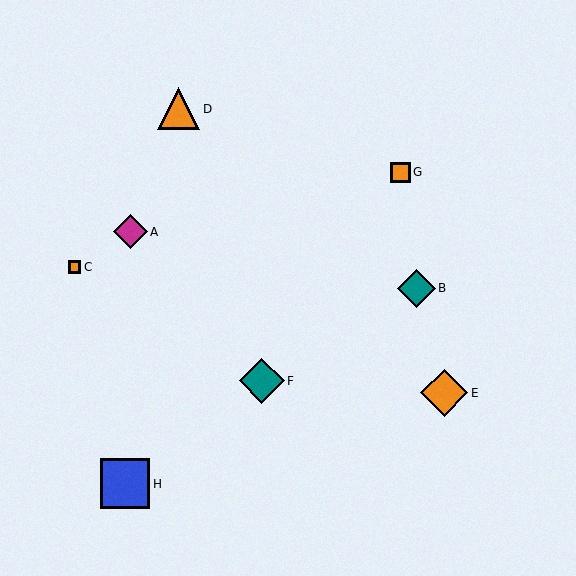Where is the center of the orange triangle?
The center of the orange triangle is at (178, 109).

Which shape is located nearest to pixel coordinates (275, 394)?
The teal diamond (labeled F) at (262, 381) is nearest to that location.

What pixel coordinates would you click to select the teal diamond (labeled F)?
Click at (262, 381) to select the teal diamond F.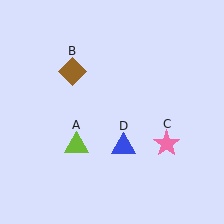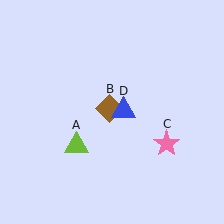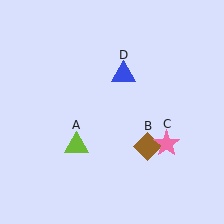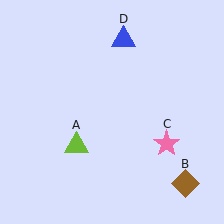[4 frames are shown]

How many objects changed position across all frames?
2 objects changed position: brown diamond (object B), blue triangle (object D).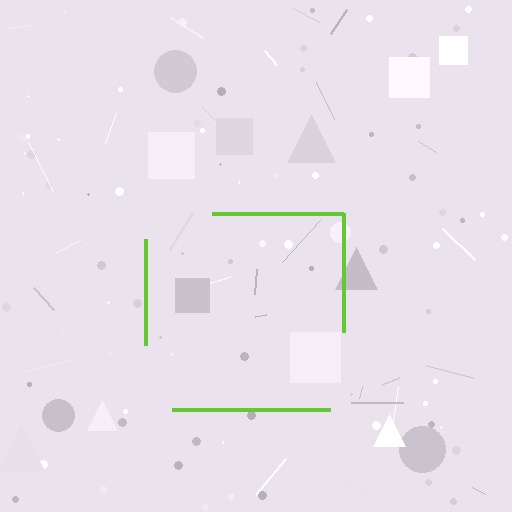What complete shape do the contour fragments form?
The contour fragments form a square.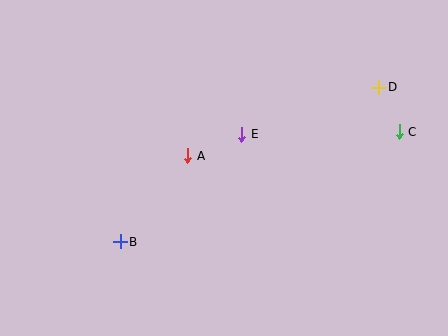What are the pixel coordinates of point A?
Point A is at (188, 156).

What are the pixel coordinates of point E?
Point E is at (242, 134).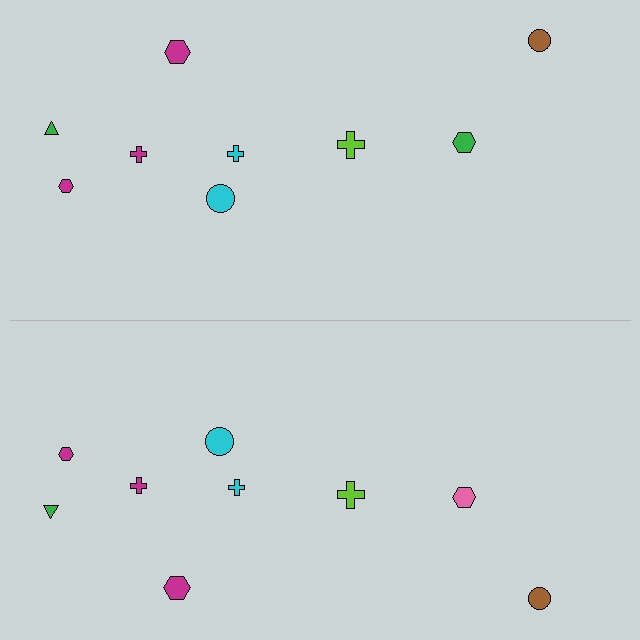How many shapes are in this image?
There are 18 shapes in this image.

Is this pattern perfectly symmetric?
No, the pattern is not perfectly symmetric. The pink hexagon on the bottom side breaks the symmetry — its mirror counterpart is green.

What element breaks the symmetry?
The pink hexagon on the bottom side breaks the symmetry — its mirror counterpart is green.